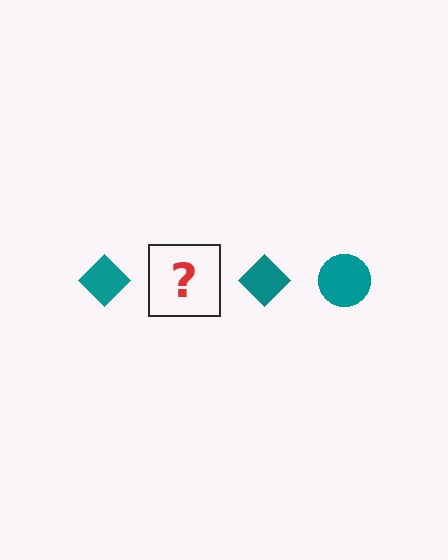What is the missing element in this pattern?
The missing element is a teal circle.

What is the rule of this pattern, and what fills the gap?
The rule is that the pattern cycles through diamond, circle shapes in teal. The gap should be filled with a teal circle.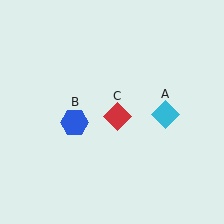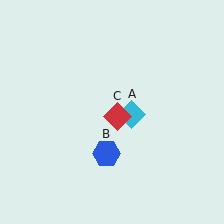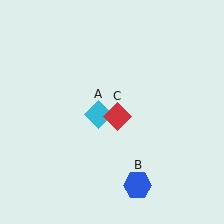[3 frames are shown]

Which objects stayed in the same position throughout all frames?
Red diamond (object C) remained stationary.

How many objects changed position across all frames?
2 objects changed position: cyan diamond (object A), blue hexagon (object B).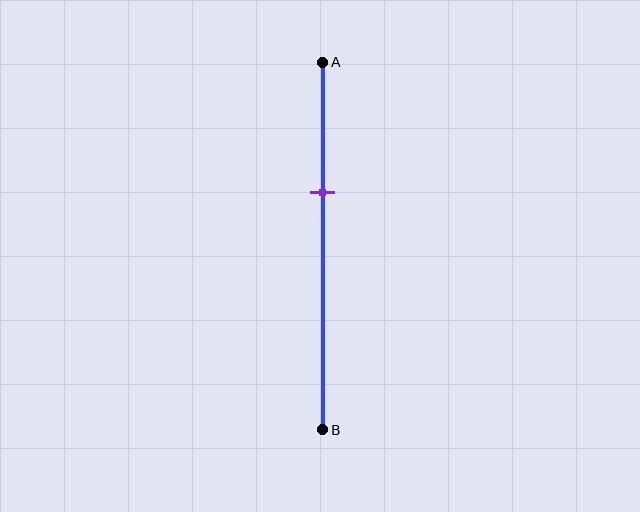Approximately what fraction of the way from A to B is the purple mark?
The purple mark is approximately 35% of the way from A to B.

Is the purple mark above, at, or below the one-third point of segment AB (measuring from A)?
The purple mark is approximately at the one-third point of segment AB.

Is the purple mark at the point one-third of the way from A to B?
Yes, the mark is approximately at the one-third point.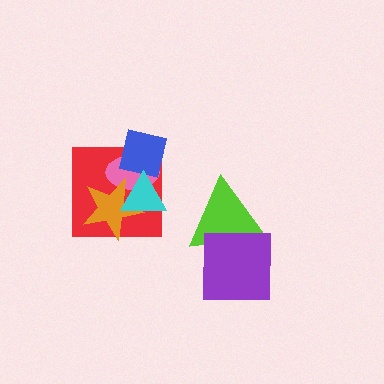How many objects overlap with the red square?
4 objects overlap with the red square.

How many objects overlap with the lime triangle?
1 object overlaps with the lime triangle.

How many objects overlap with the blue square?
3 objects overlap with the blue square.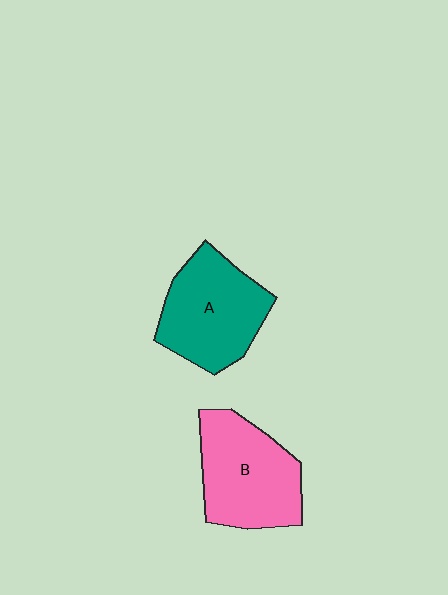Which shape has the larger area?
Shape B (pink).